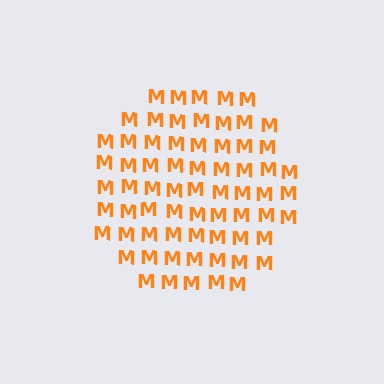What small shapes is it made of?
It is made of small letter M's.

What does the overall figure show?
The overall figure shows a circle.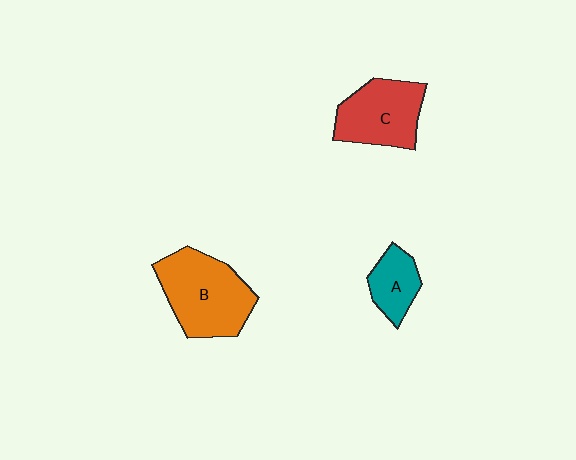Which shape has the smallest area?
Shape A (teal).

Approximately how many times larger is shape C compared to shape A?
Approximately 1.8 times.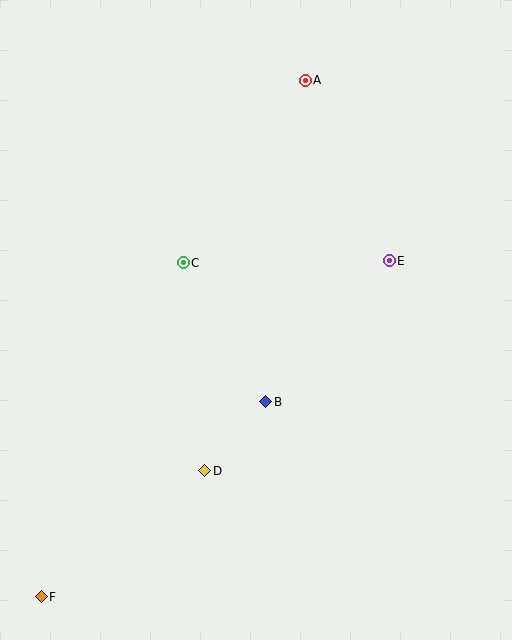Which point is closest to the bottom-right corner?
Point B is closest to the bottom-right corner.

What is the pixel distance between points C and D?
The distance between C and D is 209 pixels.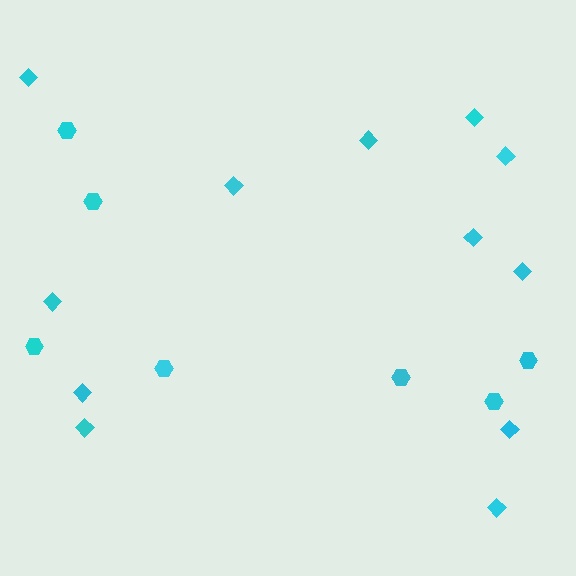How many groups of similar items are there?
There are 2 groups: one group of hexagons (7) and one group of diamonds (12).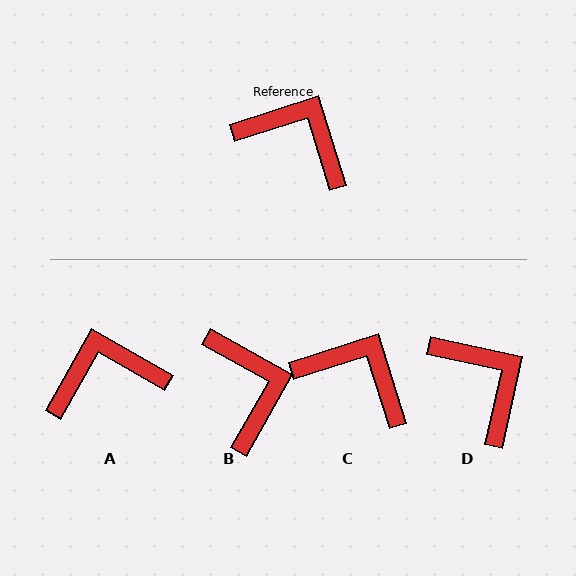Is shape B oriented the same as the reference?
No, it is off by about 47 degrees.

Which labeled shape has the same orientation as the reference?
C.